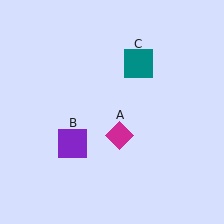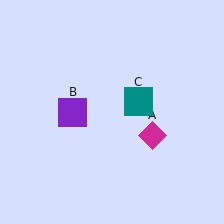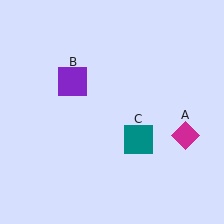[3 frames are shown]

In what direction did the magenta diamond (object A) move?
The magenta diamond (object A) moved right.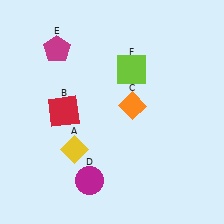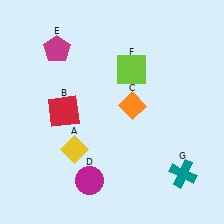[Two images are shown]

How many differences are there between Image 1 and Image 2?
There is 1 difference between the two images.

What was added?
A teal cross (G) was added in Image 2.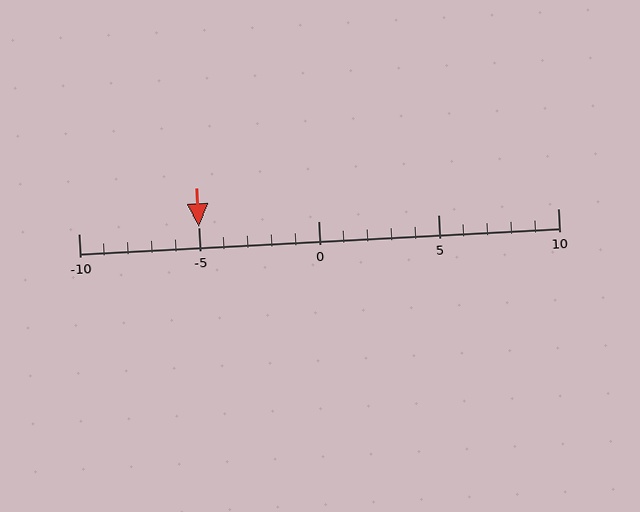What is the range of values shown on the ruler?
The ruler shows values from -10 to 10.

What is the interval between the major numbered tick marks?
The major tick marks are spaced 5 units apart.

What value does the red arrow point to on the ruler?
The red arrow points to approximately -5.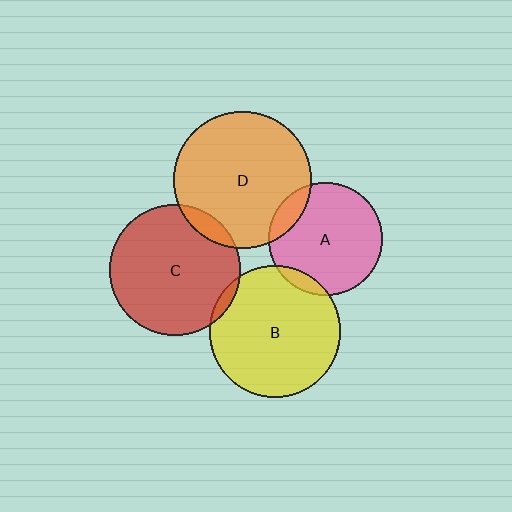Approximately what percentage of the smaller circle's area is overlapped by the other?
Approximately 5%.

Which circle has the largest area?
Circle D (orange).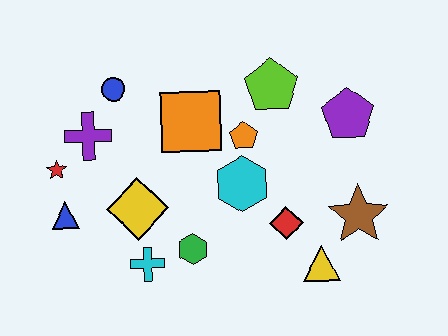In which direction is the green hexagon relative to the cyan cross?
The green hexagon is to the right of the cyan cross.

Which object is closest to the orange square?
The orange pentagon is closest to the orange square.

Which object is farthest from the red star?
The brown star is farthest from the red star.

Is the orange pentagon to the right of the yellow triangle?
No